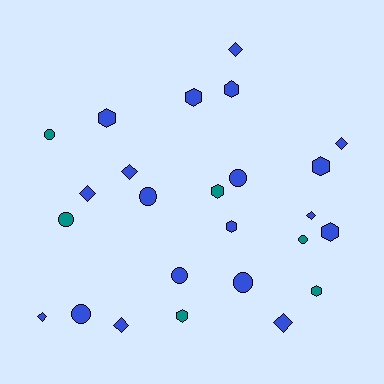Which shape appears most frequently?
Hexagon, with 9 objects.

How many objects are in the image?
There are 25 objects.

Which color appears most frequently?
Blue, with 19 objects.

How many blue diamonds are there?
There are 8 blue diamonds.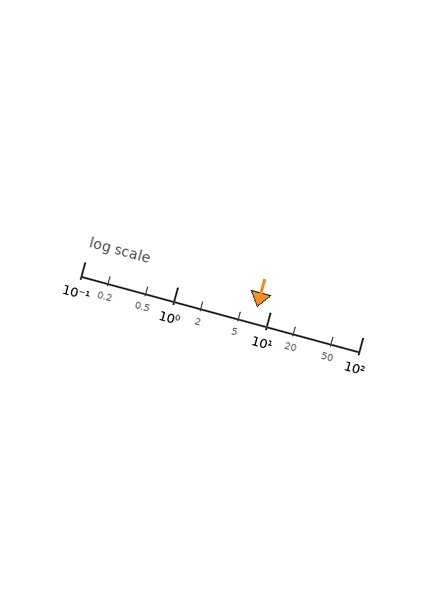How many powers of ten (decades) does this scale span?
The scale spans 3 decades, from 0.1 to 100.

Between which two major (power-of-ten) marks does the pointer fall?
The pointer is between 1 and 10.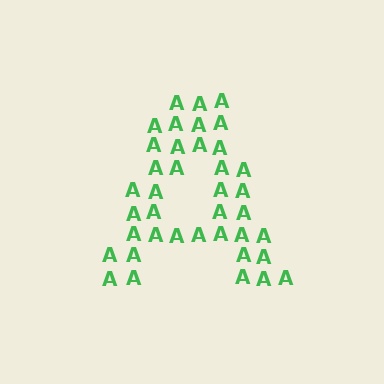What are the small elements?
The small elements are letter A's.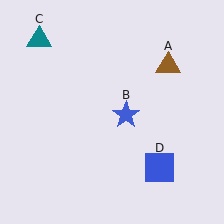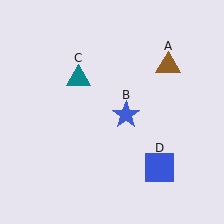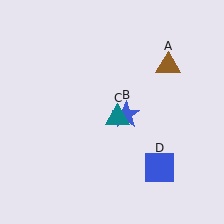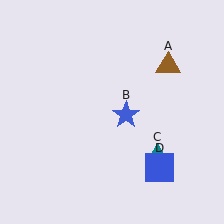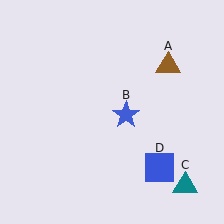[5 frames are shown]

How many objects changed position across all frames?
1 object changed position: teal triangle (object C).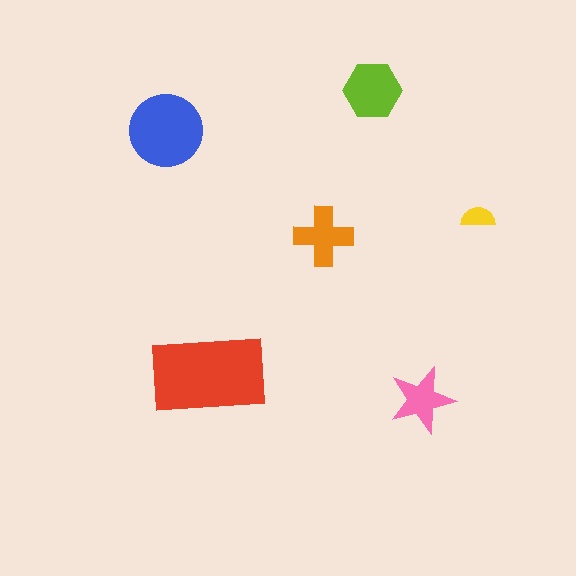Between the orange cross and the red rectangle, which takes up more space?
The red rectangle.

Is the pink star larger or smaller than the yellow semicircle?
Larger.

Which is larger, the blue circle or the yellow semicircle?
The blue circle.